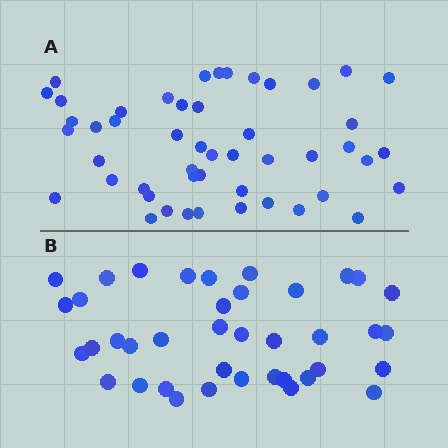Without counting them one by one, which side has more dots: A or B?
Region A (the top region) has more dots.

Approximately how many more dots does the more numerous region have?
Region A has roughly 10 or so more dots than region B.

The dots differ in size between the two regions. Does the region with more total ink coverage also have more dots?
No. Region B has more total ink coverage because its dots are larger, but region A actually contains more individual dots. Total area can be misleading — the number of items is what matters here.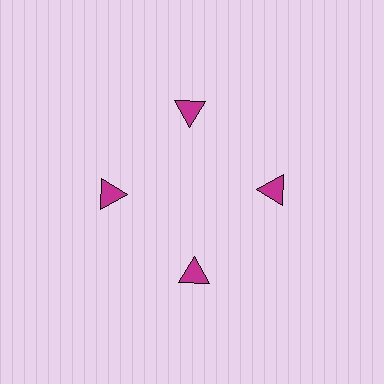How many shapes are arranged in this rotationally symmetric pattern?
There are 4 shapes, arranged in 4 groups of 1.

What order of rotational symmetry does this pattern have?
This pattern has 4-fold rotational symmetry.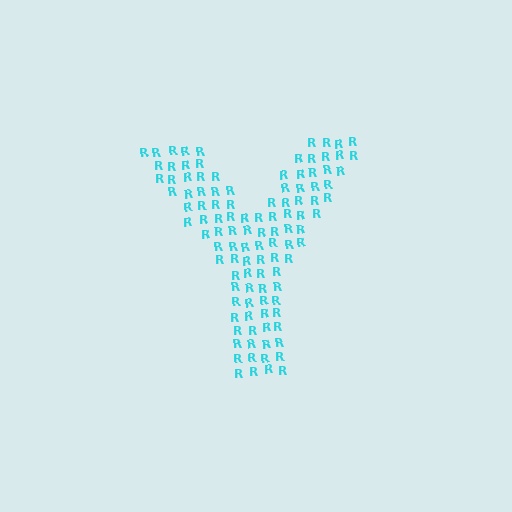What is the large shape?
The large shape is the letter Y.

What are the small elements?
The small elements are letter R's.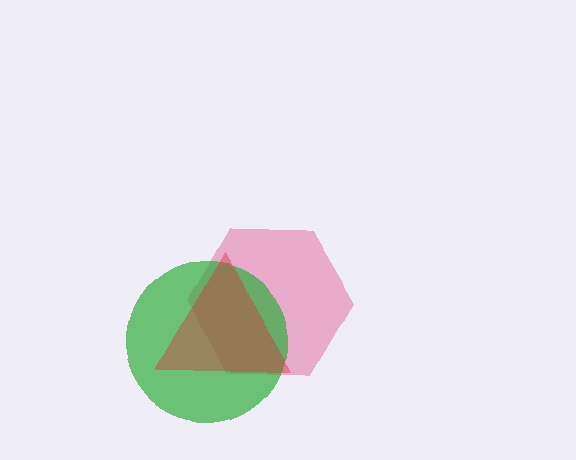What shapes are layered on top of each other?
The layered shapes are: a pink hexagon, a green circle, a red triangle.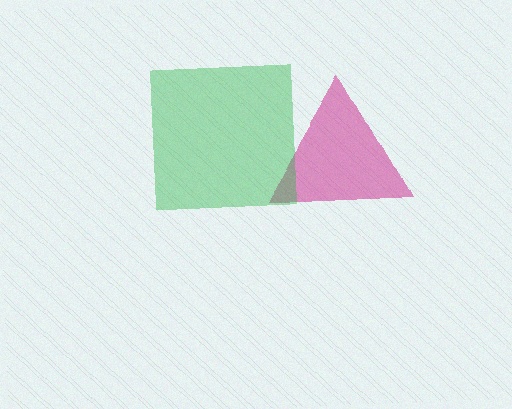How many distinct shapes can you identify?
There are 2 distinct shapes: a magenta triangle, a green square.